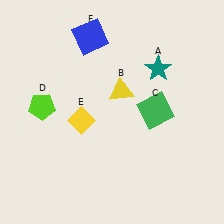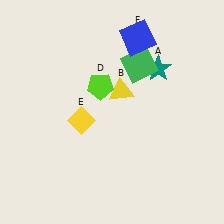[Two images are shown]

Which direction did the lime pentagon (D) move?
The lime pentagon (D) moved right.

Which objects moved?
The objects that moved are: the green square (C), the lime pentagon (D), the blue square (F).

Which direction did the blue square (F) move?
The blue square (F) moved right.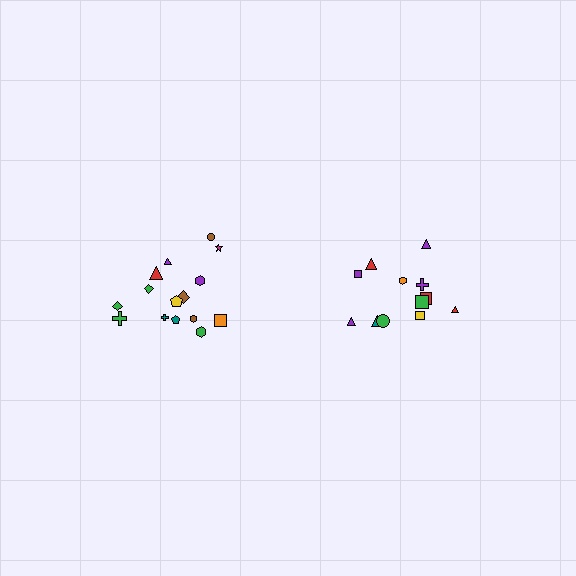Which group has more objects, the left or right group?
The left group.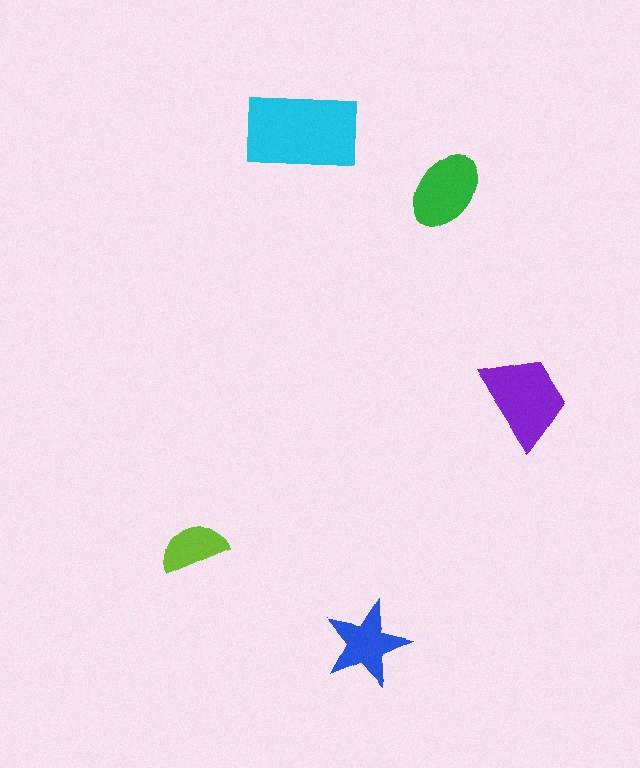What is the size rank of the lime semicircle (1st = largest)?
5th.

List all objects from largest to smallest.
The cyan rectangle, the purple trapezoid, the green ellipse, the blue star, the lime semicircle.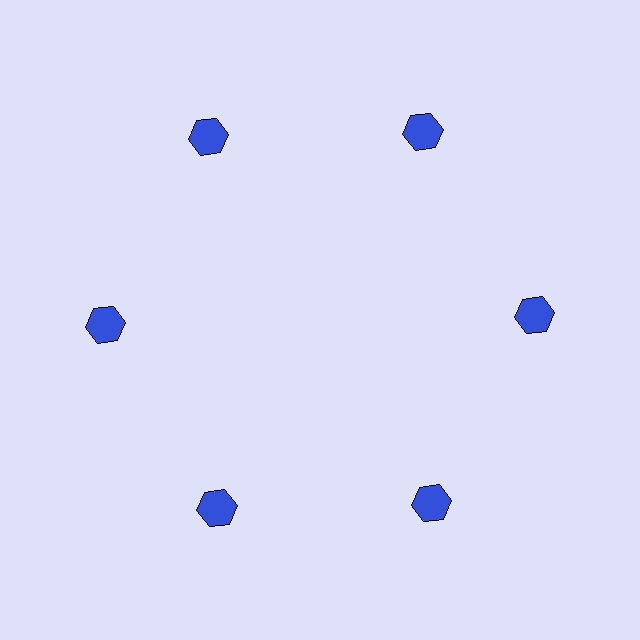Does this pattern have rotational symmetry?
Yes, this pattern has 6-fold rotational symmetry. It looks the same after rotating 60 degrees around the center.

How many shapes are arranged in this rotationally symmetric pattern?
There are 6 shapes, arranged in 6 groups of 1.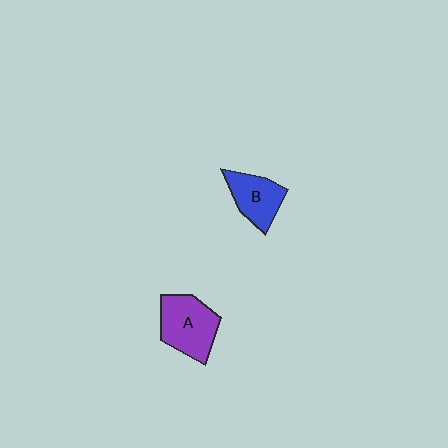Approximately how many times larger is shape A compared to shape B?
Approximately 1.3 times.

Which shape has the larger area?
Shape A (purple).